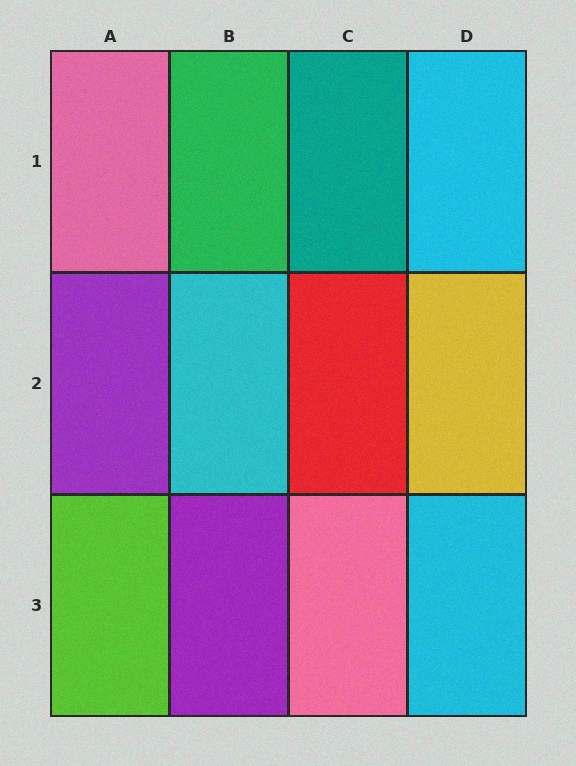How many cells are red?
1 cell is red.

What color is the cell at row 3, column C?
Pink.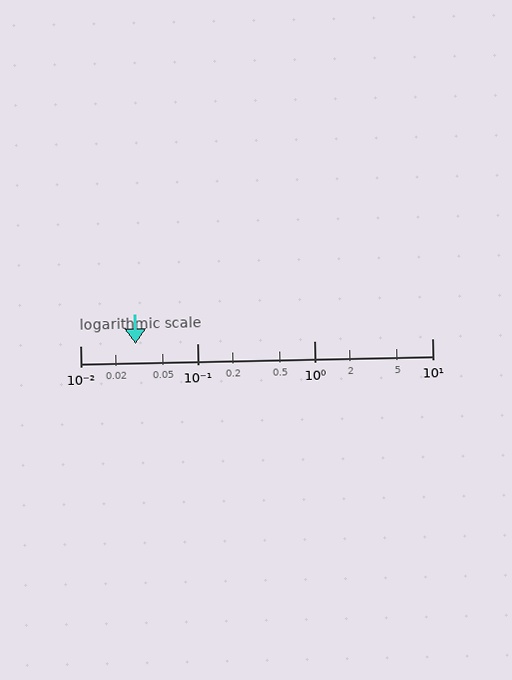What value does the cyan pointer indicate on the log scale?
The pointer indicates approximately 0.03.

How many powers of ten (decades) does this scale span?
The scale spans 3 decades, from 0.01 to 10.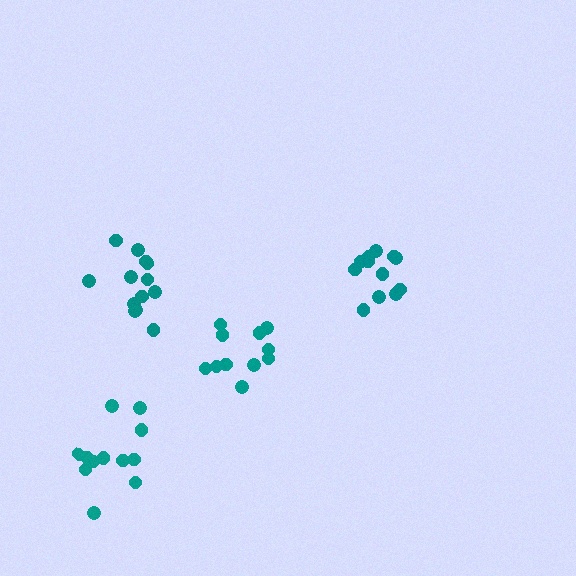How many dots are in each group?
Group 1: 12 dots, Group 2: 11 dots, Group 3: 12 dots, Group 4: 13 dots (48 total).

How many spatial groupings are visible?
There are 4 spatial groupings.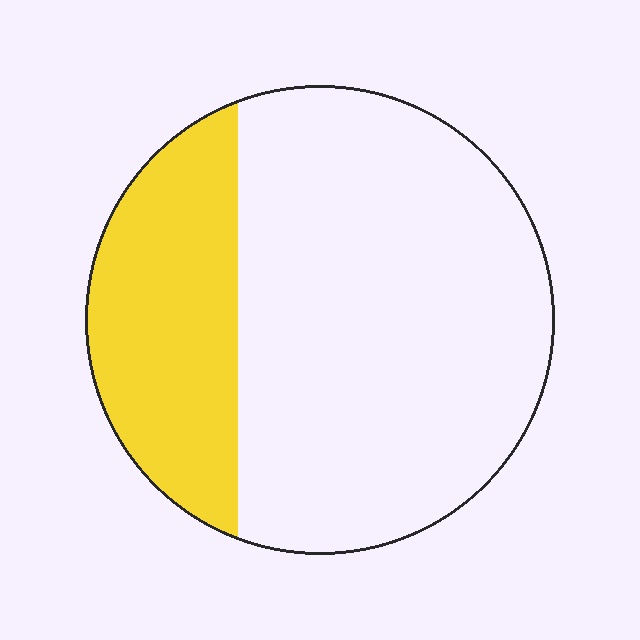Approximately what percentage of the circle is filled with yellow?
Approximately 30%.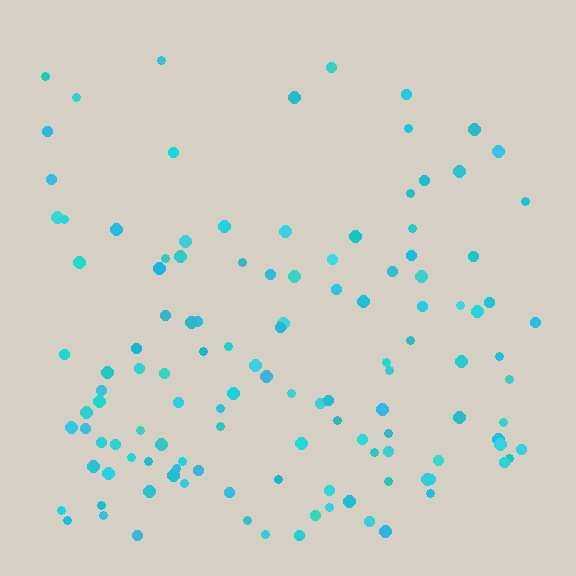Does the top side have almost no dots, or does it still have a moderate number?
Still a moderate number, just noticeably fewer than the bottom.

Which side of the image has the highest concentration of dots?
The bottom.